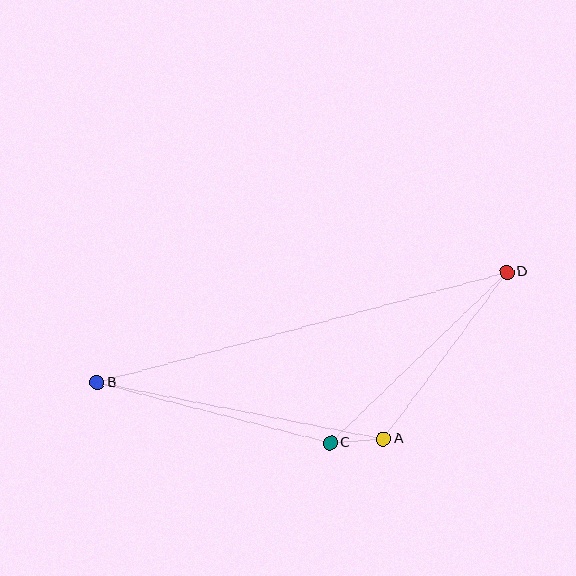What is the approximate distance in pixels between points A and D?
The distance between A and D is approximately 207 pixels.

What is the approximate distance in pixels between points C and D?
The distance between C and D is approximately 246 pixels.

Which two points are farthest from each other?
Points B and D are farthest from each other.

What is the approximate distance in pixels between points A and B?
The distance between A and B is approximately 292 pixels.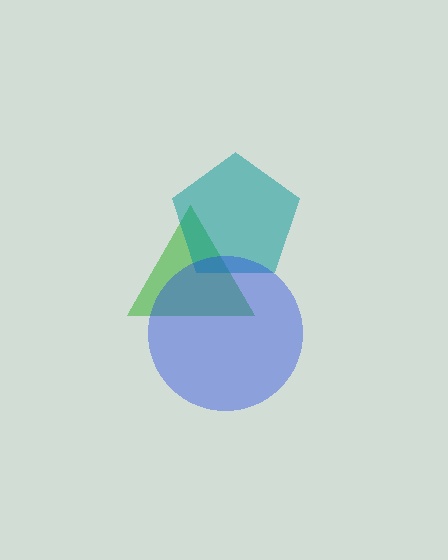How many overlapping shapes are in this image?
There are 3 overlapping shapes in the image.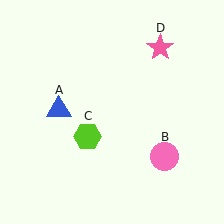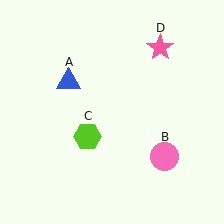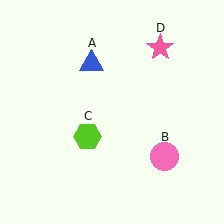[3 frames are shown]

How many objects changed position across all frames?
1 object changed position: blue triangle (object A).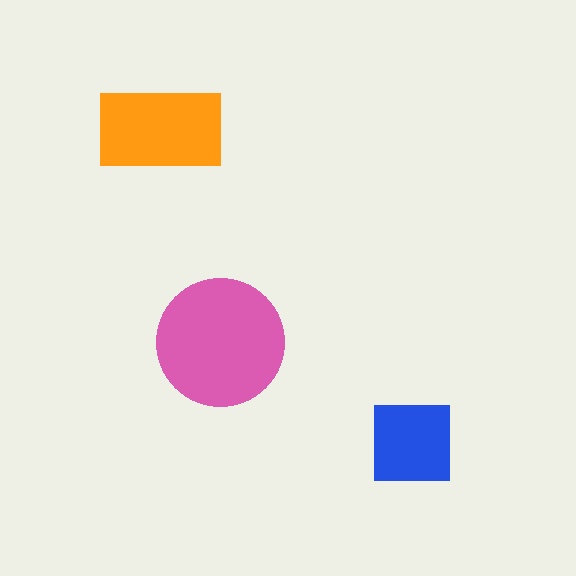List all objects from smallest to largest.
The blue square, the orange rectangle, the pink circle.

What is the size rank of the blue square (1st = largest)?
3rd.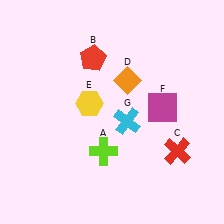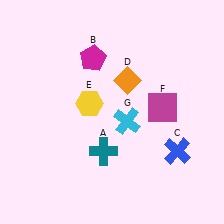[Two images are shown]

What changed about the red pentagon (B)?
In Image 1, B is red. In Image 2, it changed to magenta.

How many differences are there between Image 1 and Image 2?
There are 3 differences between the two images.